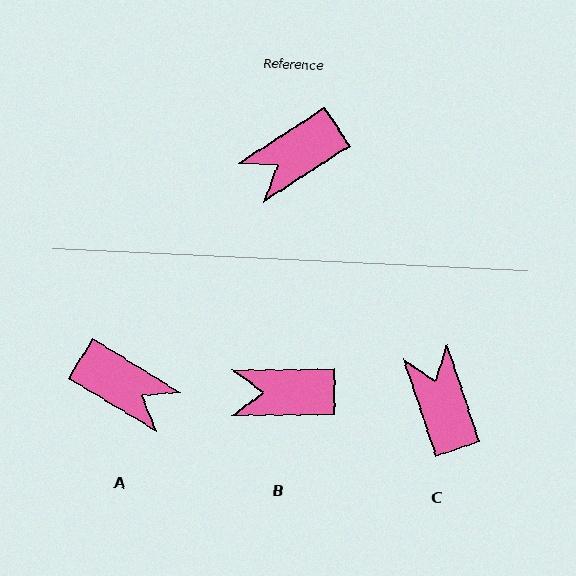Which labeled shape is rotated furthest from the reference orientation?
A, about 116 degrees away.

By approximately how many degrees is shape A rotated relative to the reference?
Approximately 116 degrees counter-clockwise.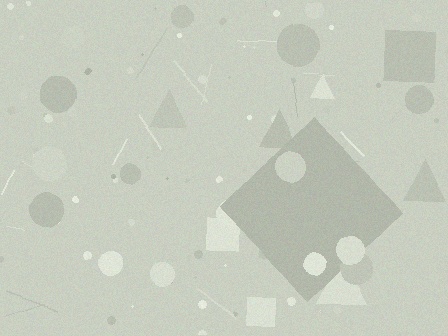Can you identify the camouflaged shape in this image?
The camouflaged shape is a diamond.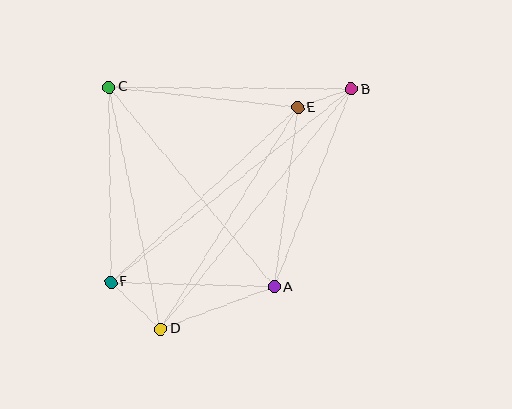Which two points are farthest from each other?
Points B and F are farthest from each other.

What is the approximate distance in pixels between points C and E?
The distance between C and E is approximately 190 pixels.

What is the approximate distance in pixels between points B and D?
The distance between B and D is approximately 306 pixels.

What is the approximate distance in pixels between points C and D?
The distance between C and D is approximately 247 pixels.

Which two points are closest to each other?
Points B and E are closest to each other.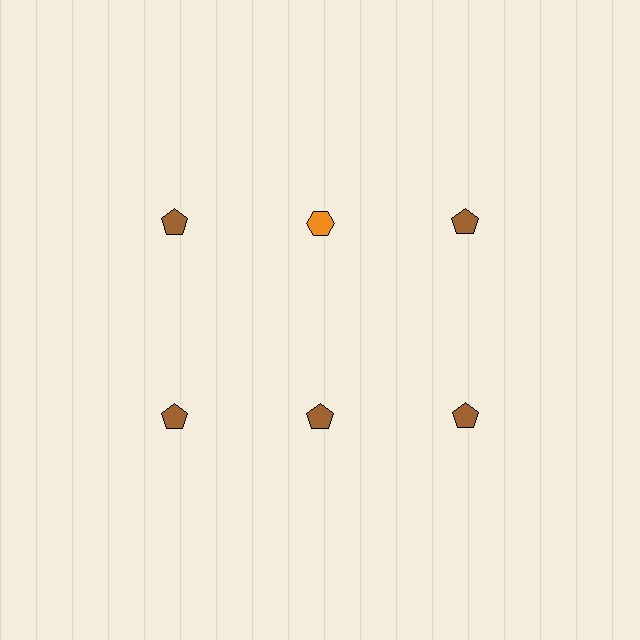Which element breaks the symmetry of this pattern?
The orange hexagon in the top row, second from left column breaks the symmetry. All other shapes are brown pentagons.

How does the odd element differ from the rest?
It differs in both color (orange instead of brown) and shape (hexagon instead of pentagon).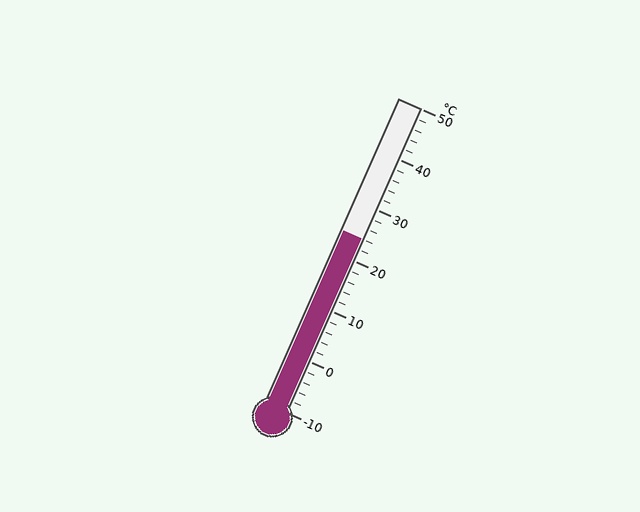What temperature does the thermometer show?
The thermometer shows approximately 24°C.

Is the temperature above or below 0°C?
The temperature is above 0°C.